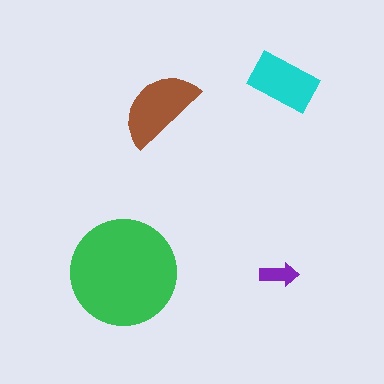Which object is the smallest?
The purple arrow.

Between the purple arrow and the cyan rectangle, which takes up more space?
The cyan rectangle.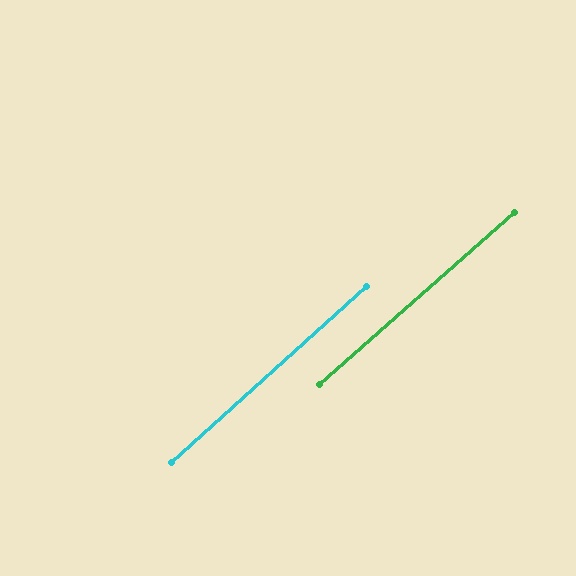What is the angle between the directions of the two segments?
Approximately 1 degree.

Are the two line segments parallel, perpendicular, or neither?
Parallel — their directions differ by only 0.7°.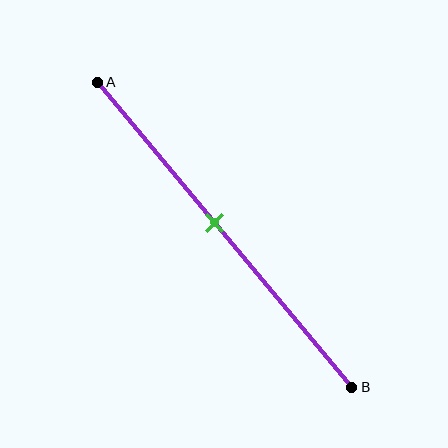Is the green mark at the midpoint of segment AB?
No, the mark is at about 45% from A, not at the 50% midpoint.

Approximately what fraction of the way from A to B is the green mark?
The green mark is approximately 45% of the way from A to B.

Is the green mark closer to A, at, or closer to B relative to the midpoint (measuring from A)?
The green mark is closer to point A than the midpoint of segment AB.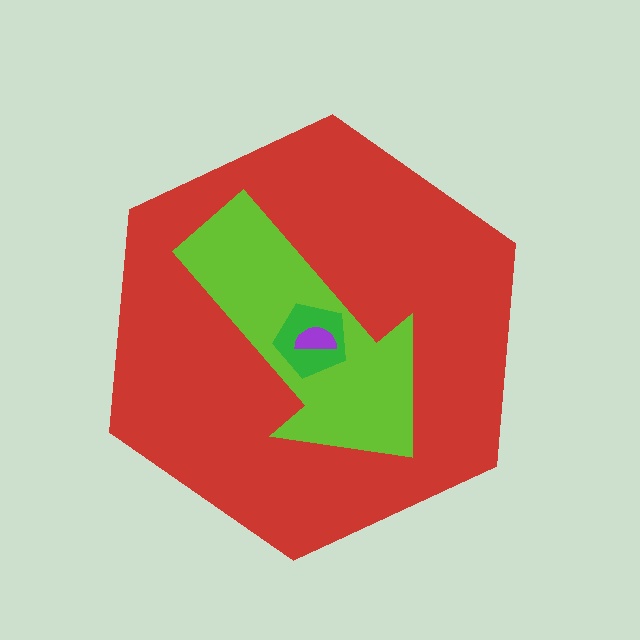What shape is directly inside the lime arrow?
The green pentagon.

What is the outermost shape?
The red hexagon.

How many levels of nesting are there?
4.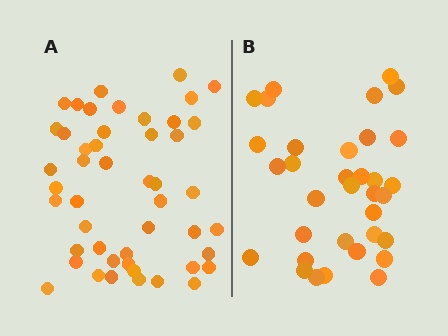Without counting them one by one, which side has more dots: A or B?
Region A (the left region) has more dots.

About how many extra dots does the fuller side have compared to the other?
Region A has approximately 15 more dots than region B.